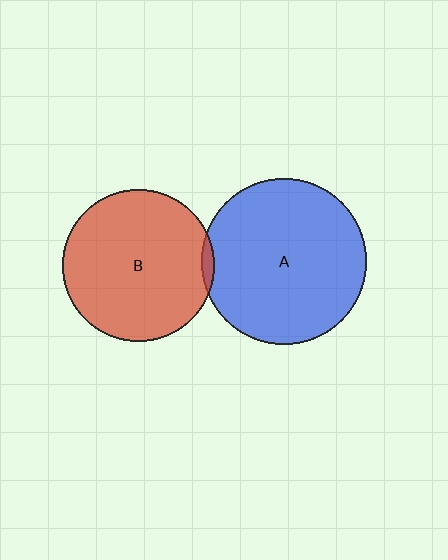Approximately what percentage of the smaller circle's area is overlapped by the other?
Approximately 5%.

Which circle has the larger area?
Circle A (blue).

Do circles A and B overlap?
Yes.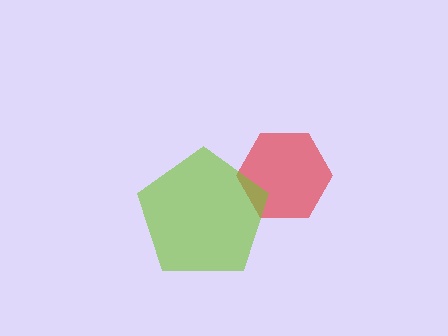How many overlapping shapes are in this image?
There are 2 overlapping shapes in the image.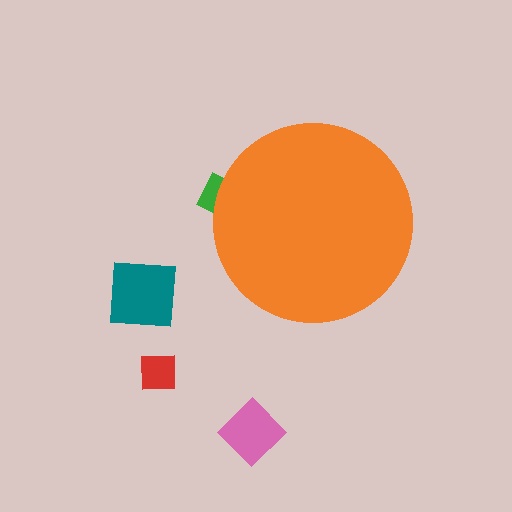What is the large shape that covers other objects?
An orange circle.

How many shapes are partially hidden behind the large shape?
1 shape is partially hidden.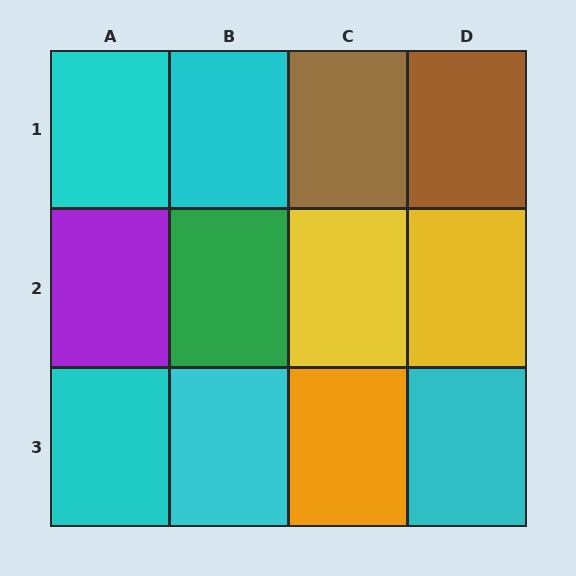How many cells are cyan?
5 cells are cyan.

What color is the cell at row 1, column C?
Brown.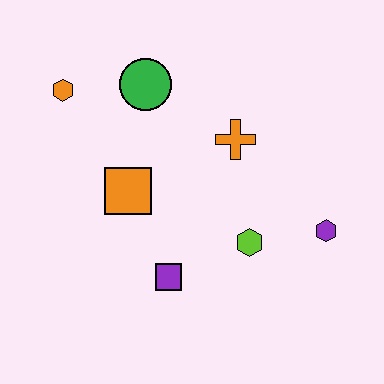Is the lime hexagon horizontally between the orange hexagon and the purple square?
No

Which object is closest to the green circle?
The orange hexagon is closest to the green circle.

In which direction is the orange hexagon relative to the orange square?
The orange hexagon is above the orange square.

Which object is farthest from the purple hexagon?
The orange hexagon is farthest from the purple hexagon.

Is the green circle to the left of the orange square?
No